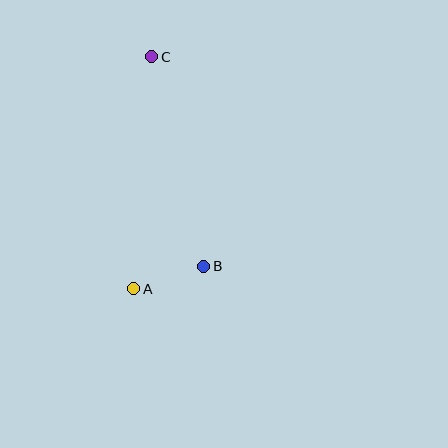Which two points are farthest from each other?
Points A and C are farthest from each other.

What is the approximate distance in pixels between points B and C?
The distance between B and C is approximately 216 pixels.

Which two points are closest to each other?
Points A and B are closest to each other.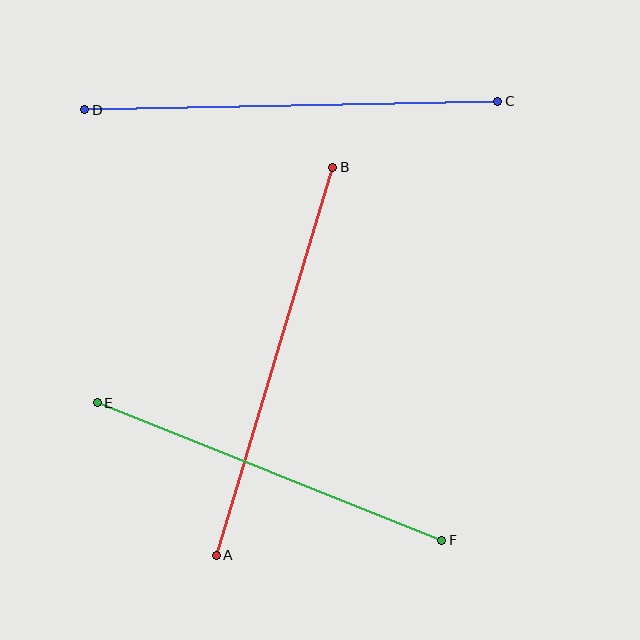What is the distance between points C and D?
The distance is approximately 413 pixels.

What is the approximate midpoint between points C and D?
The midpoint is at approximately (291, 105) pixels.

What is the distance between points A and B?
The distance is approximately 405 pixels.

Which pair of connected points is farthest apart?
Points C and D are farthest apart.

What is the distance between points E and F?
The distance is approximately 371 pixels.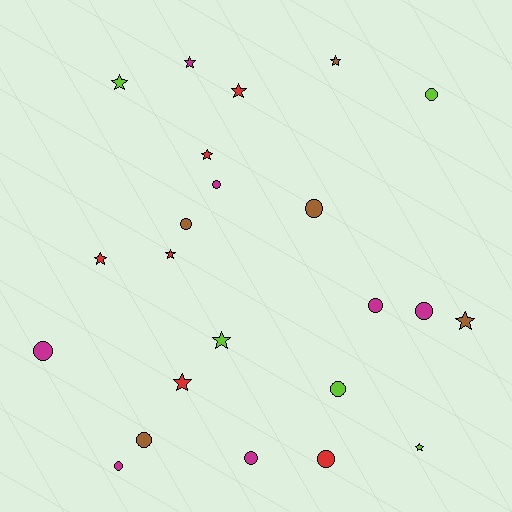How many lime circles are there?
There are 2 lime circles.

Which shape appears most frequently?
Circle, with 12 objects.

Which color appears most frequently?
Magenta, with 7 objects.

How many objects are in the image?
There are 23 objects.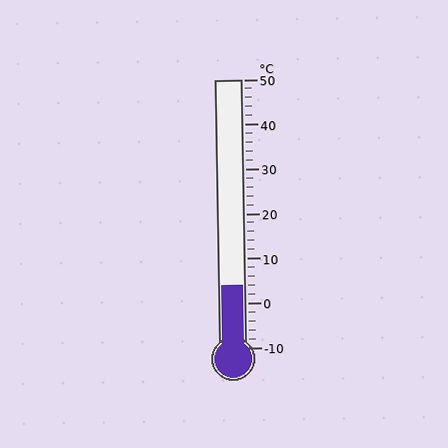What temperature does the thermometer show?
The thermometer shows approximately 4°C.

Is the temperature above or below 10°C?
The temperature is below 10°C.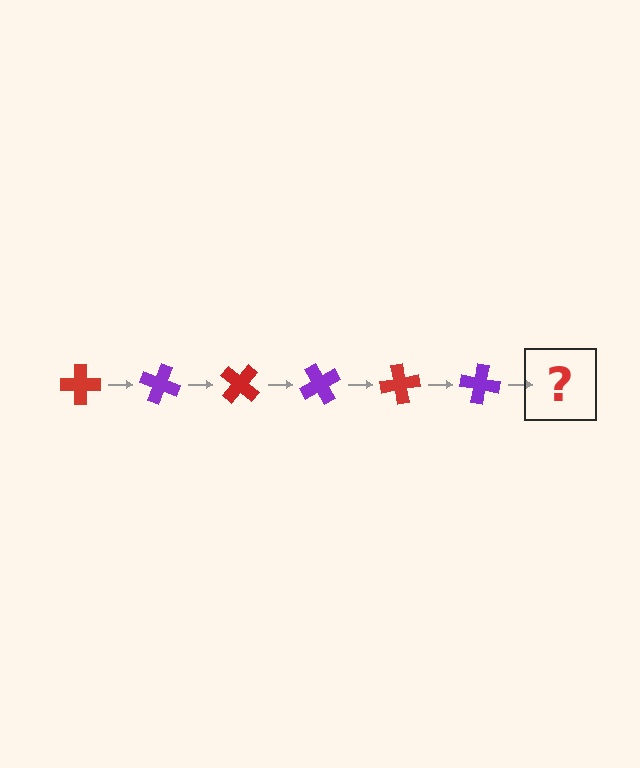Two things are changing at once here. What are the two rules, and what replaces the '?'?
The two rules are that it rotates 20 degrees each step and the color cycles through red and purple. The '?' should be a red cross, rotated 120 degrees from the start.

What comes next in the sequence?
The next element should be a red cross, rotated 120 degrees from the start.